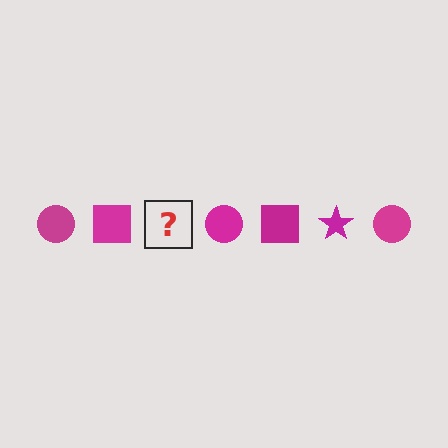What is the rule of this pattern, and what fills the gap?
The rule is that the pattern cycles through circle, square, star shapes in magenta. The gap should be filled with a magenta star.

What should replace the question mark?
The question mark should be replaced with a magenta star.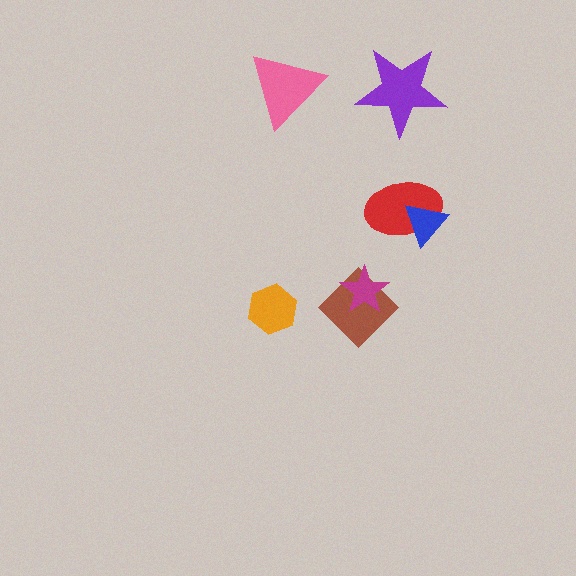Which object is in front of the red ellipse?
The blue triangle is in front of the red ellipse.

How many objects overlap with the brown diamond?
1 object overlaps with the brown diamond.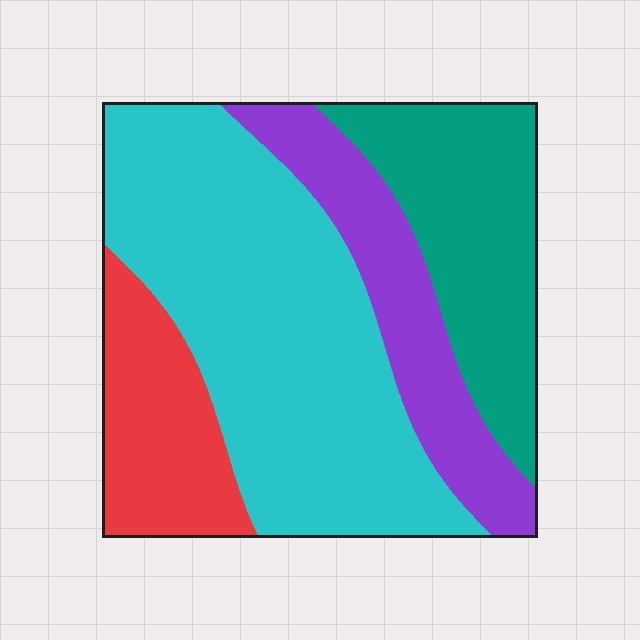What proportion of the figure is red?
Red takes up less than a quarter of the figure.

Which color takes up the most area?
Cyan, at roughly 45%.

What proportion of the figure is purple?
Purple covers roughly 15% of the figure.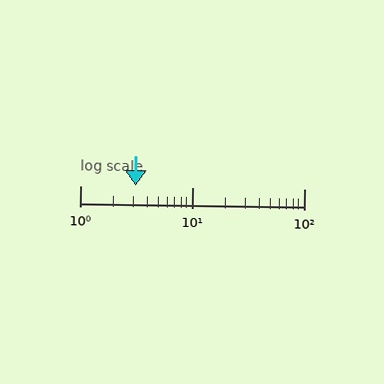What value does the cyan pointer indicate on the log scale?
The pointer indicates approximately 3.1.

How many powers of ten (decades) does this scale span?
The scale spans 2 decades, from 1 to 100.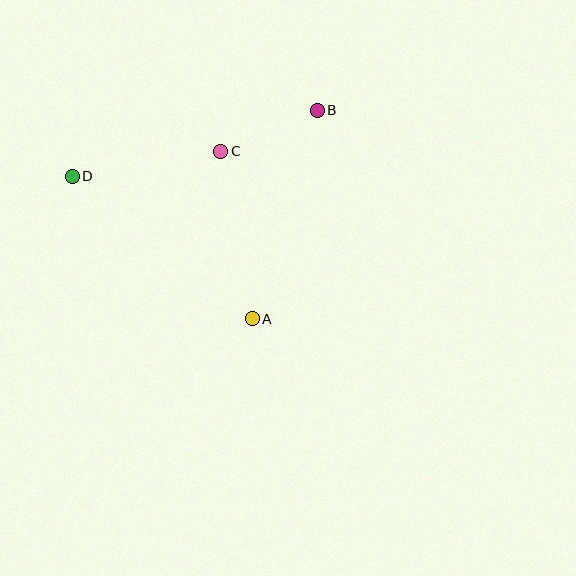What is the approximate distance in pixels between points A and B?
The distance between A and B is approximately 219 pixels.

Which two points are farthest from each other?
Points B and D are farthest from each other.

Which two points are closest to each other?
Points B and C are closest to each other.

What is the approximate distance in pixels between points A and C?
The distance between A and C is approximately 170 pixels.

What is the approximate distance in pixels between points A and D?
The distance between A and D is approximately 230 pixels.